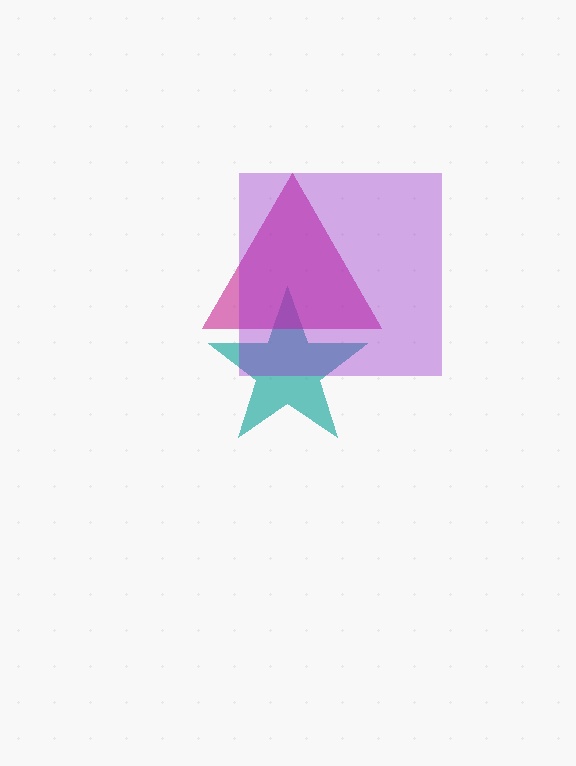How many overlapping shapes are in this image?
There are 3 overlapping shapes in the image.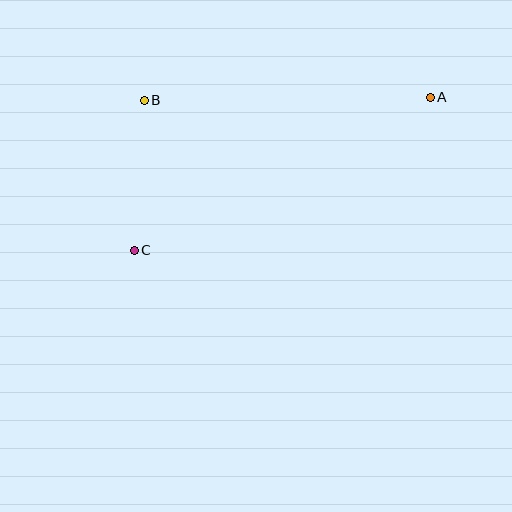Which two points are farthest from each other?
Points A and C are farthest from each other.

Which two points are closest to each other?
Points B and C are closest to each other.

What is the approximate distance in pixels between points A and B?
The distance between A and B is approximately 286 pixels.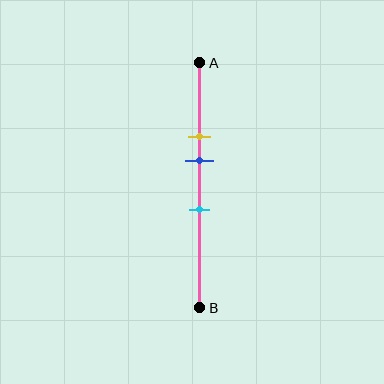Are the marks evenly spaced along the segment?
Yes, the marks are approximately evenly spaced.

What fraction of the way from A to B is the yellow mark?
The yellow mark is approximately 30% (0.3) of the way from A to B.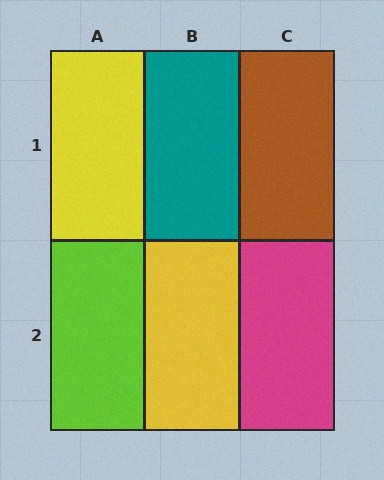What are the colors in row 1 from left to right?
Yellow, teal, brown.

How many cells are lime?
1 cell is lime.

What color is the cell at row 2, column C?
Magenta.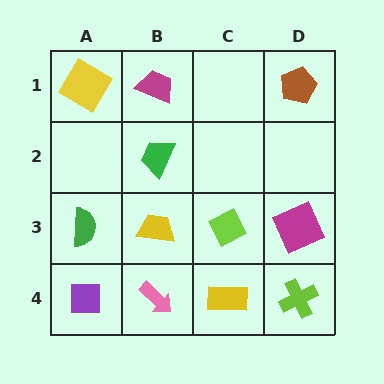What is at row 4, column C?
A yellow rectangle.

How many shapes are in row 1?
3 shapes.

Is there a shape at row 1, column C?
No, that cell is empty.